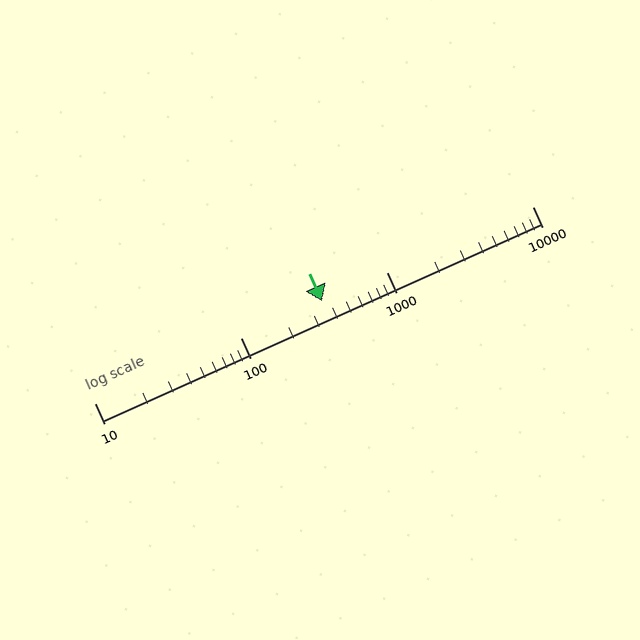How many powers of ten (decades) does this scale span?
The scale spans 3 decades, from 10 to 10000.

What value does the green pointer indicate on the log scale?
The pointer indicates approximately 360.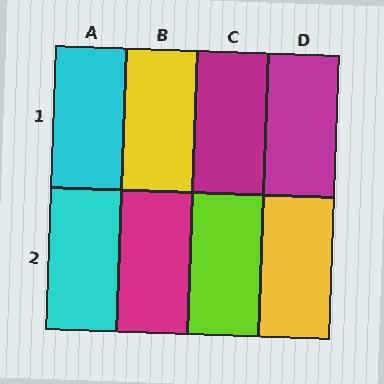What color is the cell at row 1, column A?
Cyan.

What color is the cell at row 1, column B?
Yellow.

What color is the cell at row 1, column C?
Magenta.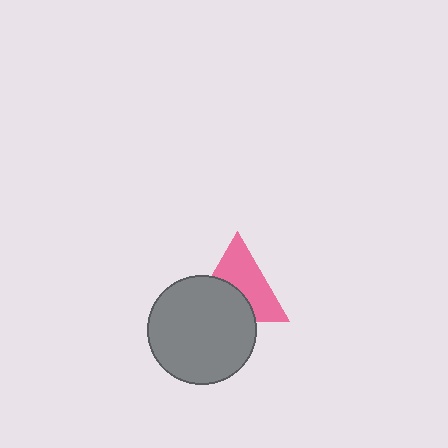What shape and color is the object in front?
The object in front is a gray circle.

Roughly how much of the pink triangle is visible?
About half of it is visible (roughly 57%).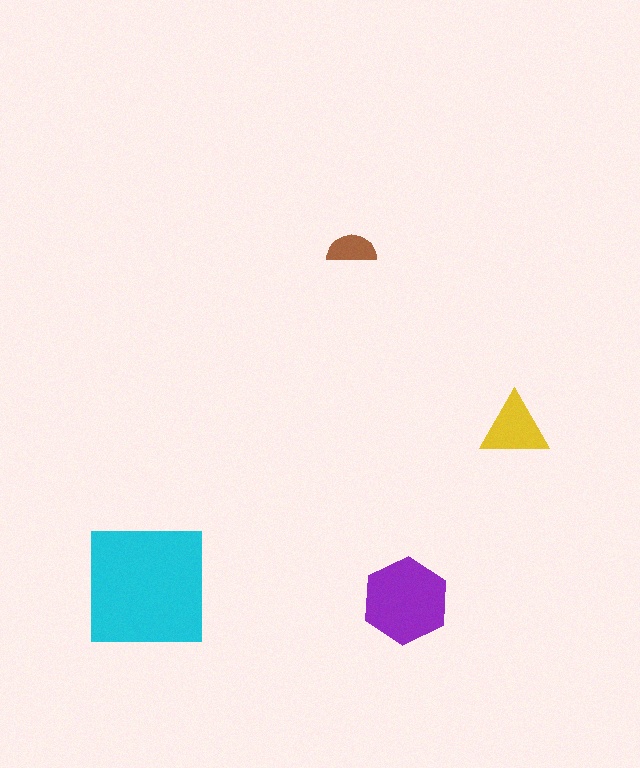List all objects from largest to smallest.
The cyan square, the purple hexagon, the yellow triangle, the brown semicircle.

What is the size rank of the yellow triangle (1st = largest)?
3rd.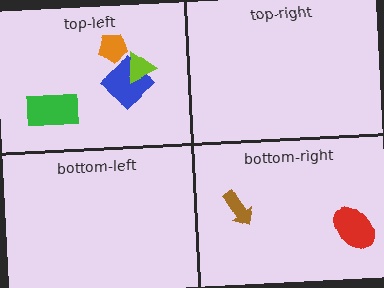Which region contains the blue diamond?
The top-left region.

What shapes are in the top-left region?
The green rectangle, the blue diamond, the orange pentagon, the lime triangle.